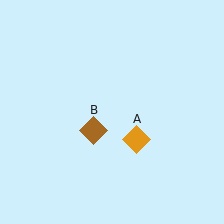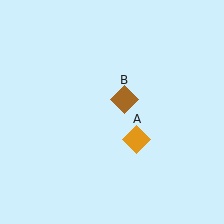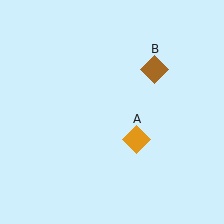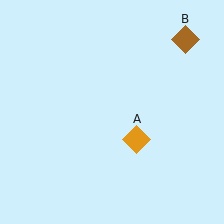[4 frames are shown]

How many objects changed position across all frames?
1 object changed position: brown diamond (object B).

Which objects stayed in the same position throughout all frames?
Orange diamond (object A) remained stationary.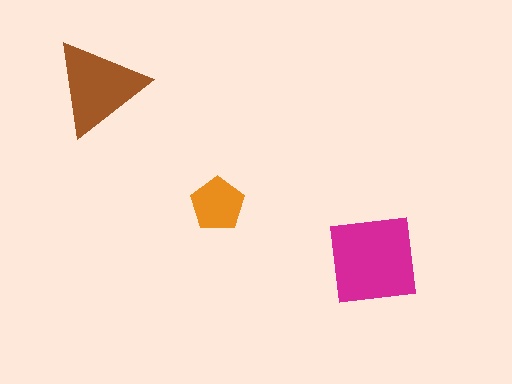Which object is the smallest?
The orange pentagon.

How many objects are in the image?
There are 3 objects in the image.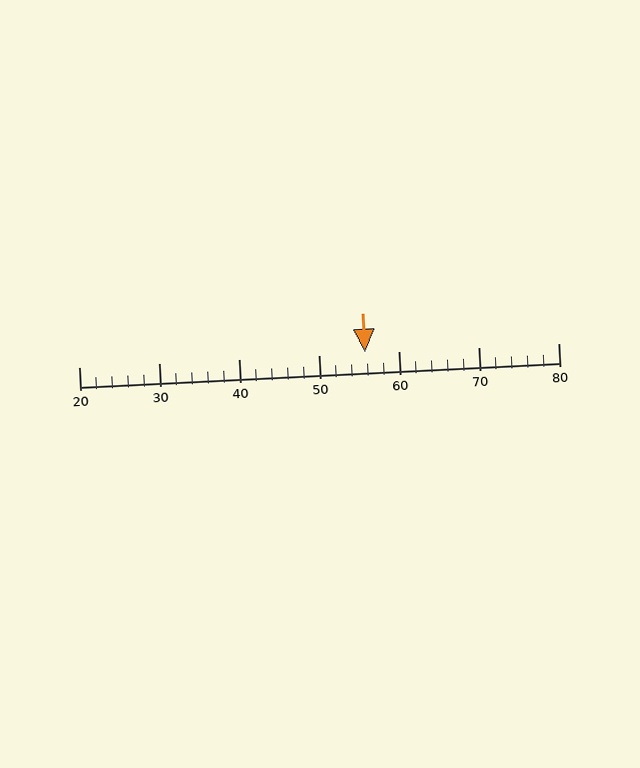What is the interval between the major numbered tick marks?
The major tick marks are spaced 10 units apart.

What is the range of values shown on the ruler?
The ruler shows values from 20 to 80.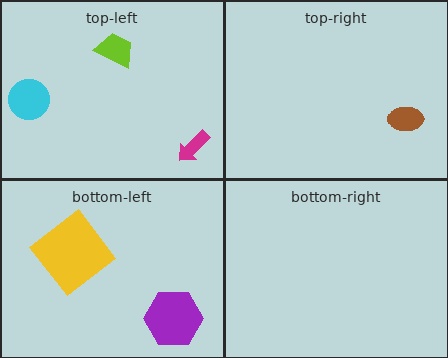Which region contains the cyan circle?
The top-left region.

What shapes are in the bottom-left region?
The purple hexagon, the yellow diamond.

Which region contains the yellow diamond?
The bottom-left region.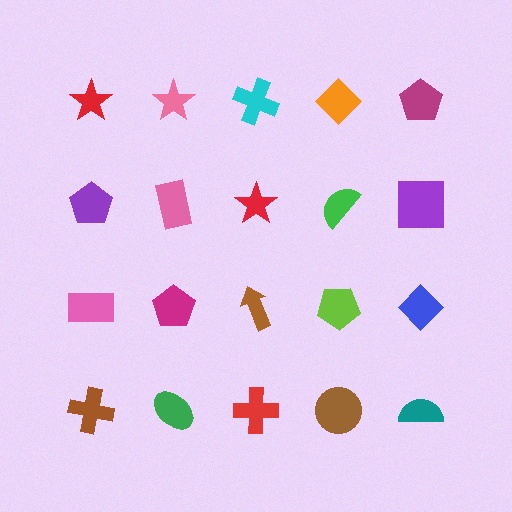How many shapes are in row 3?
5 shapes.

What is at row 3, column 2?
A magenta pentagon.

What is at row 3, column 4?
A lime pentagon.